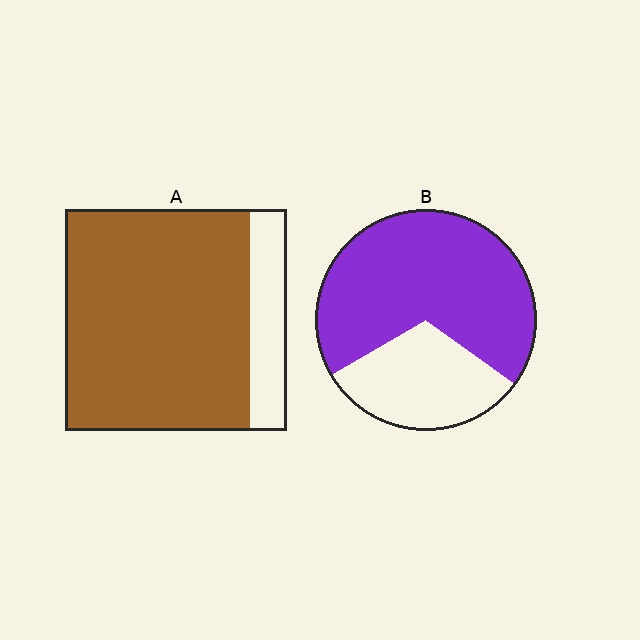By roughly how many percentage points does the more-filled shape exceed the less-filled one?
By roughly 15 percentage points (A over B).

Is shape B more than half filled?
Yes.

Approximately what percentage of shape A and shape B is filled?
A is approximately 85% and B is approximately 70%.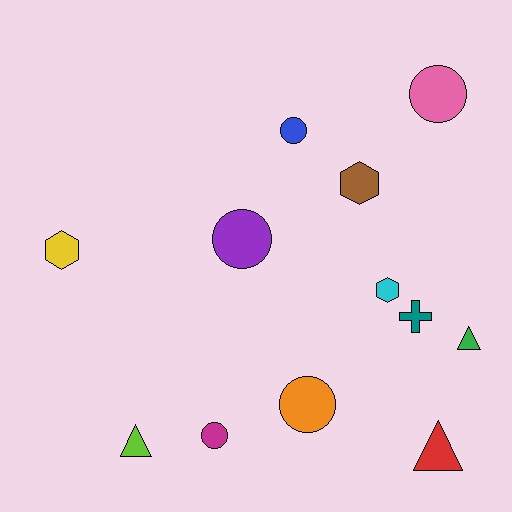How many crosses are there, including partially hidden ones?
There is 1 cross.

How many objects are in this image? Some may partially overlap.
There are 12 objects.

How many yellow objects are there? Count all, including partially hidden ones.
There is 1 yellow object.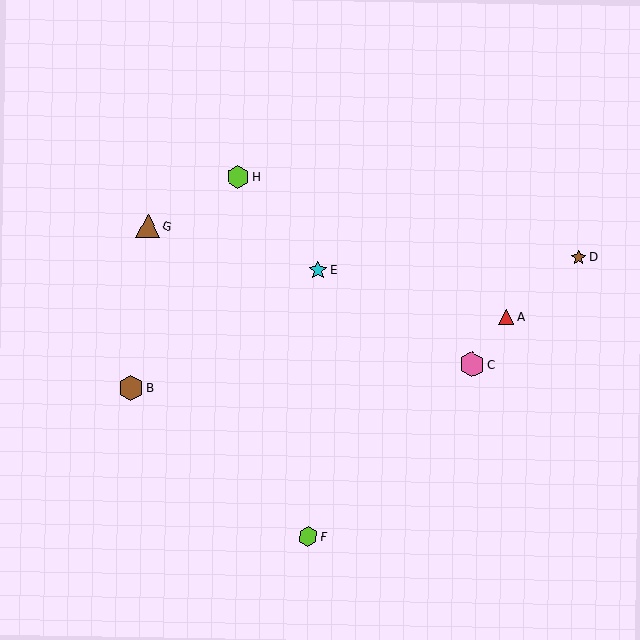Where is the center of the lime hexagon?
The center of the lime hexagon is at (238, 177).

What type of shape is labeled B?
Shape B is a brown hexagon.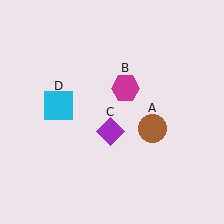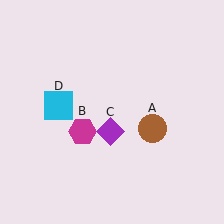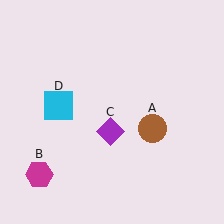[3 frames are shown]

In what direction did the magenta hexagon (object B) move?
The magenta hexagon (object B) moved down and to the left.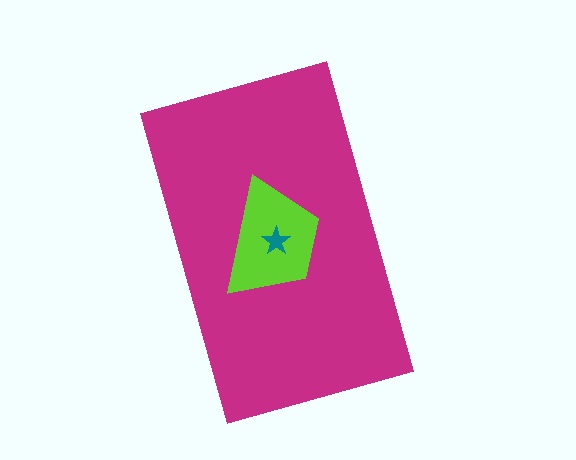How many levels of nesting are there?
3.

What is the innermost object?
The teal star.